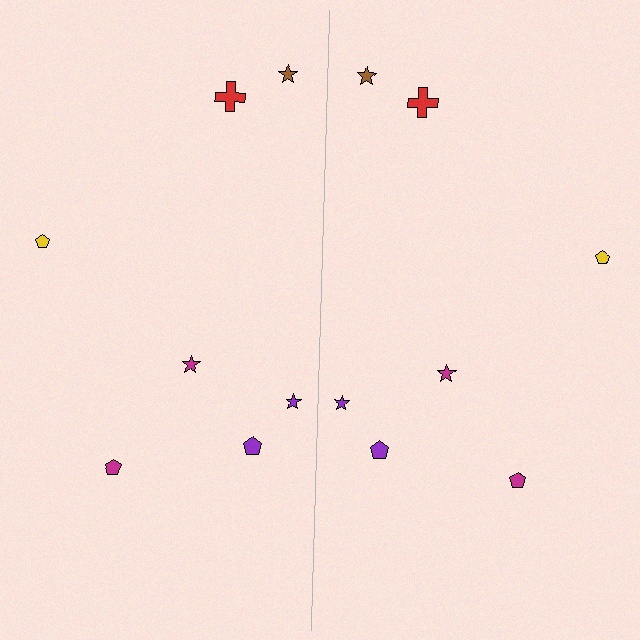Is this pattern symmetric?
Yes, this pattern has bilateral (reflection) symmetry.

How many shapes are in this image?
There are 14 shapes in this image.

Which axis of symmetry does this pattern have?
The pattern has a vertical axis of symmetry running through the center of the image.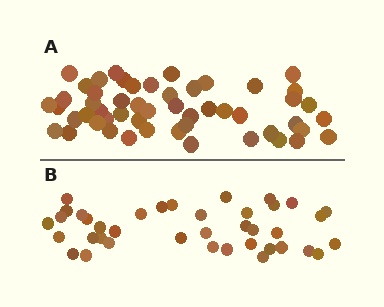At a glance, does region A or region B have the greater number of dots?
Region A (the top region) has more dots.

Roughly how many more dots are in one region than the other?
Region A has approximately 15 more dots than region B.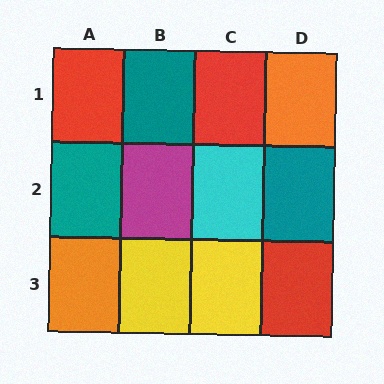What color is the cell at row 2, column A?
Teal.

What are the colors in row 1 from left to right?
Red, teal, red, orange.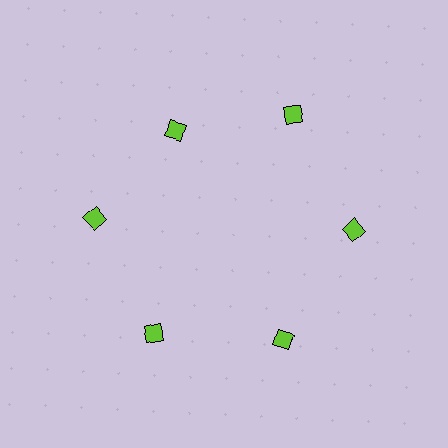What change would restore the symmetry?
The symmetry would be restored by moving it outward, back onto the ring so that all 6 diamonds sit at equal angles and equal distance from the center.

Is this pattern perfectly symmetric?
No. The 6 lime diamonds are arranged in a ring, but one element near the 11 o'clock position is pulled inward toward the center, breaking the 6-fold rotational symmetry.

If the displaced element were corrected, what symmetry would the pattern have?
It would have 6-fold rotational symmetry — the pattern would map onto itself every 60 degrees.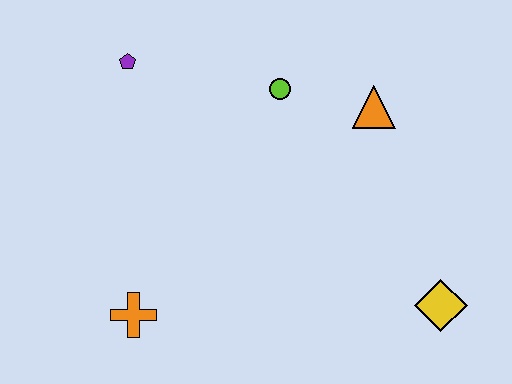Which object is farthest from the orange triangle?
The orange cross is farthest from the orange triangle.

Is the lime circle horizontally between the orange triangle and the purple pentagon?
Yes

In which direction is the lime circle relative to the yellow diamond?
The lime circle is above the yellow diamond.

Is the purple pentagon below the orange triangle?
No